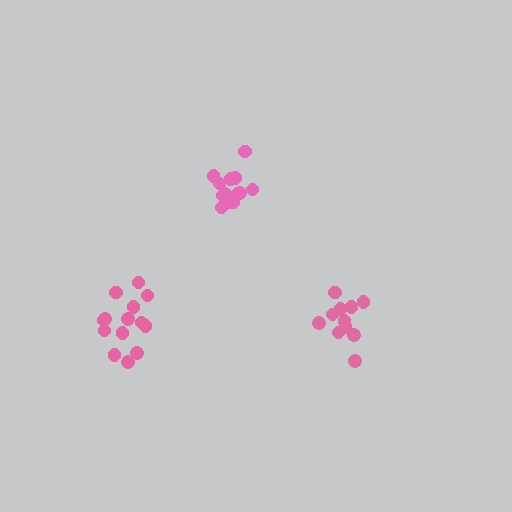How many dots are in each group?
Group 1: 14 dots, Group 2: 13 dots, Group 3: 12 dots (39 total).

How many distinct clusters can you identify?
There are 3 distinct clusters.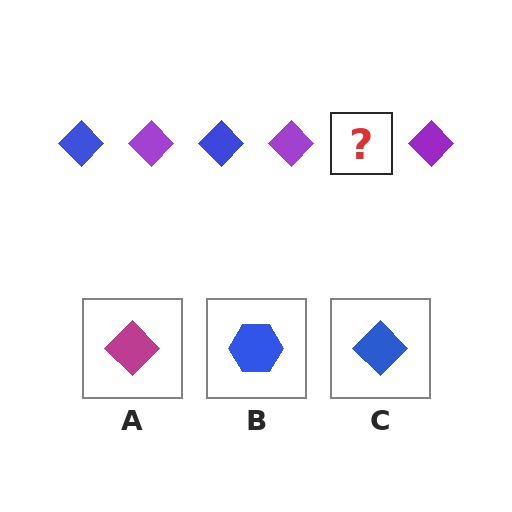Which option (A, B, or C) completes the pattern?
C.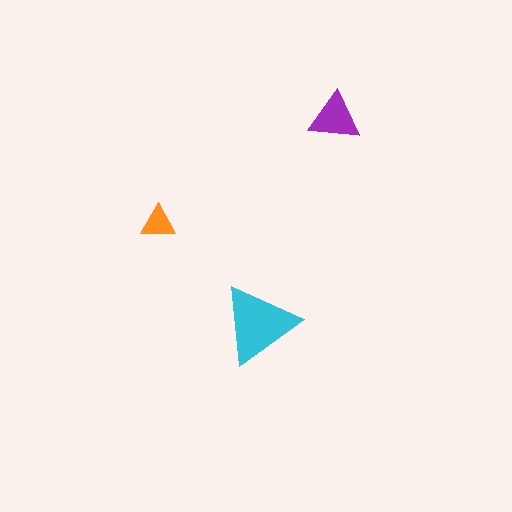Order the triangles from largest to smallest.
the cyan one, the purple one, the orange one.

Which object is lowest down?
The cyan triangle is bottommost.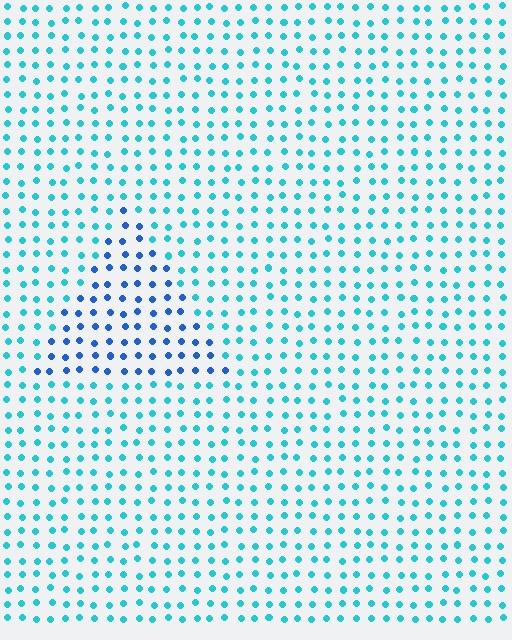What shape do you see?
I see a triangle.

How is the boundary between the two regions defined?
The boundary is defined purely by a slight shift in hue (about 36 degrees). Spacing, size, and orientation are identical on both sides.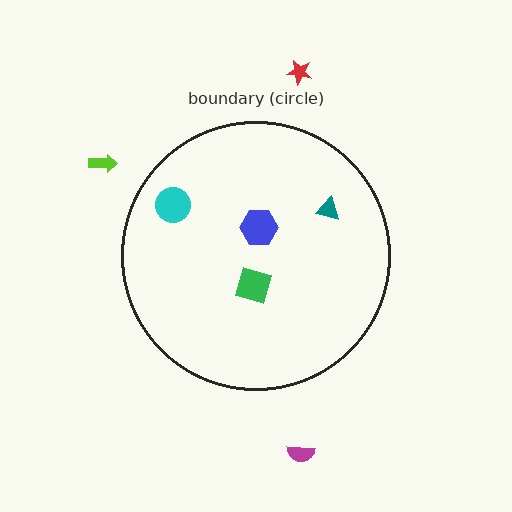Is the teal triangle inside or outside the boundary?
Inside.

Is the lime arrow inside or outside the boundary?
Outside.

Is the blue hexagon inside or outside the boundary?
Inside.